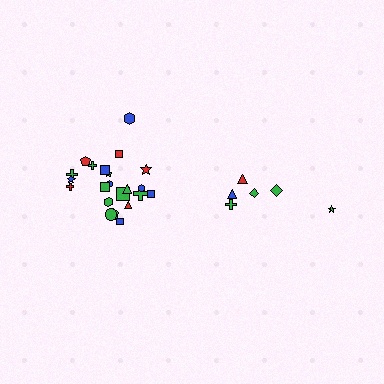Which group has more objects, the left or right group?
The left group.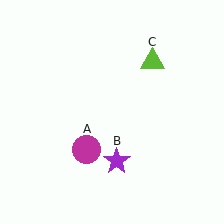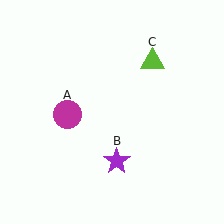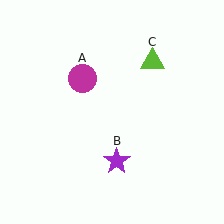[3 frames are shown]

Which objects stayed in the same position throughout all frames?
Purple star (object B) and lime triangle (object C) remained stationary.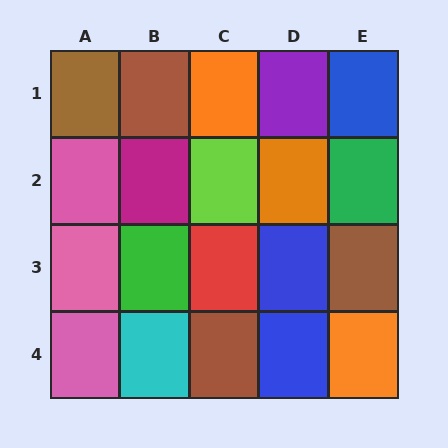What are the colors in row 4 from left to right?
Pink, cyan, brown, blue, orange.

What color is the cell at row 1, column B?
Brown.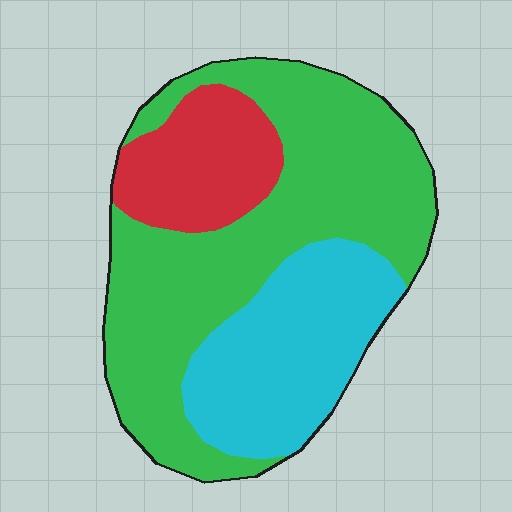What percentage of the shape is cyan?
Cyan takes up between a quarter and a half of the shape.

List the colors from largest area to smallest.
From largest to smallest: green, cyan, red.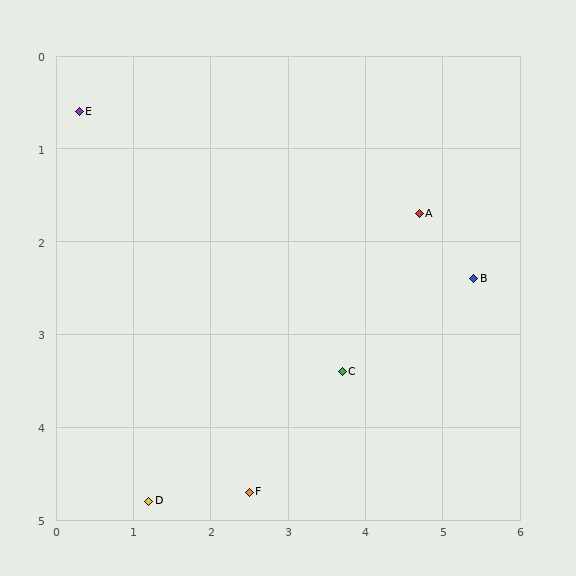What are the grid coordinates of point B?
Point B is at approximately (5.4, 2.4).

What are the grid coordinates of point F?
Point F is at approximately (2.5, 4.7).